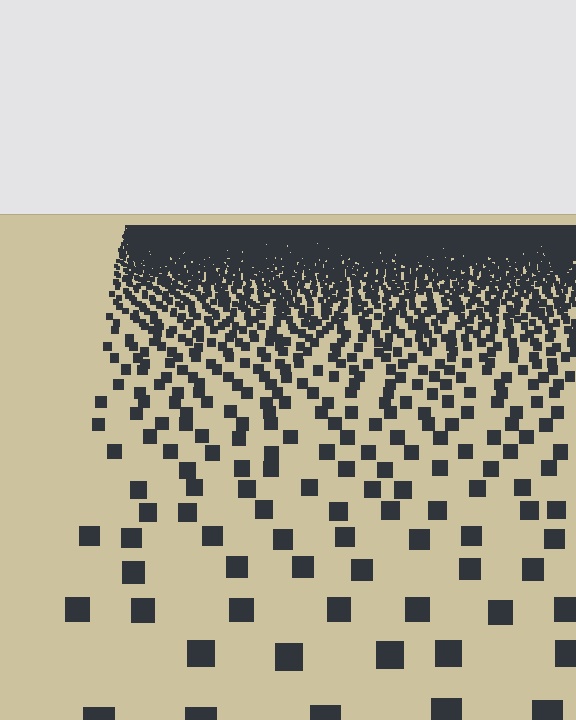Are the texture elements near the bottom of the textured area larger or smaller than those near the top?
Larger. Near the bottom, elements are closer to the viewer and appear at a bigger on-screen size.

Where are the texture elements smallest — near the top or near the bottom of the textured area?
Near the top.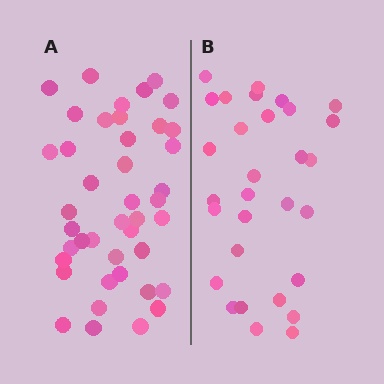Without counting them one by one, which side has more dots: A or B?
Region A (the left region) has more dots.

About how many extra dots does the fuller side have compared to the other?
Region A has roughly 12 or so more dots than region B.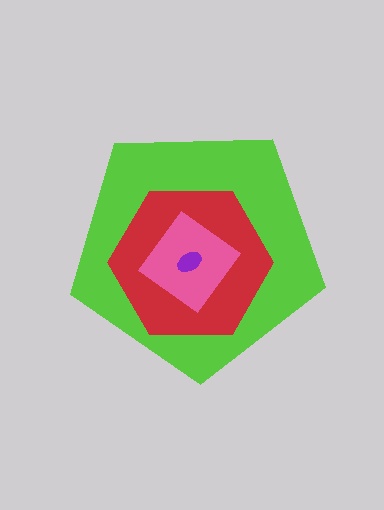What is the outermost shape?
The lime pentagon.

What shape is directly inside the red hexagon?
The pink diamond.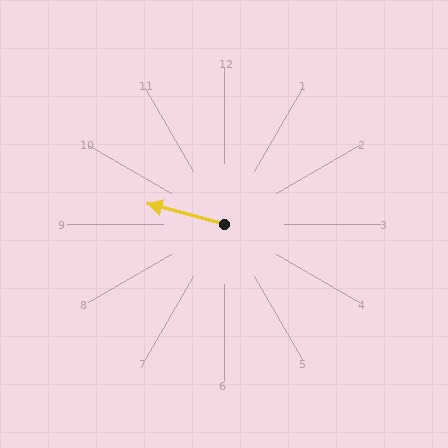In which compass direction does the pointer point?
West.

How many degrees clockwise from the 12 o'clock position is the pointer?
Approximately 285 degrees.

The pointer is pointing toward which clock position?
Roughly 9 o'clock.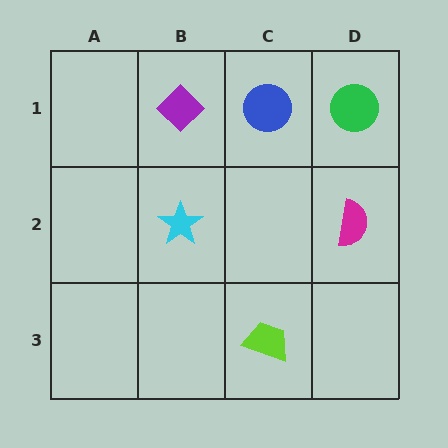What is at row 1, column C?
A blue circle.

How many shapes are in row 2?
2 shapes.